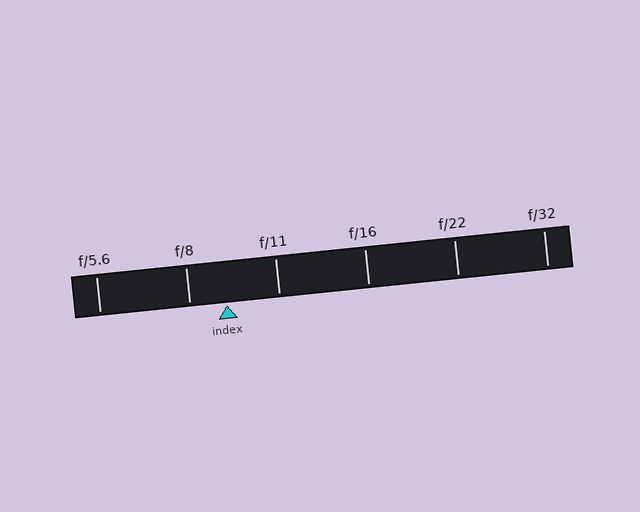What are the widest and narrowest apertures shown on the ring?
The widest aperture shown is f/5.6 and the narrowest is f/32.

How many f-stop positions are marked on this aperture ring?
There are 6 f-stop positions marked.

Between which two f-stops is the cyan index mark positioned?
The index mark is between f/8 and f/11.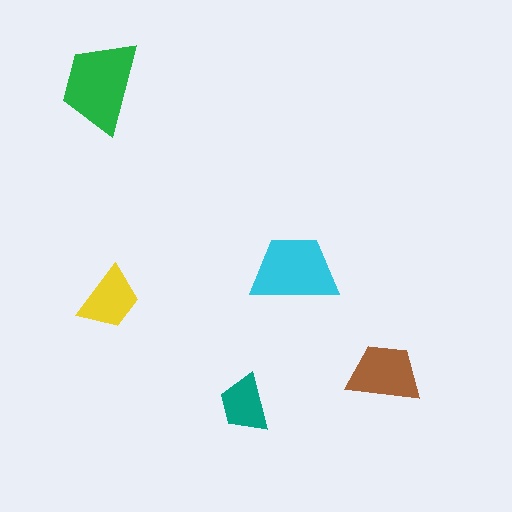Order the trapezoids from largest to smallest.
the green one, the cyan one, the brown one, the yellow one, the teal one.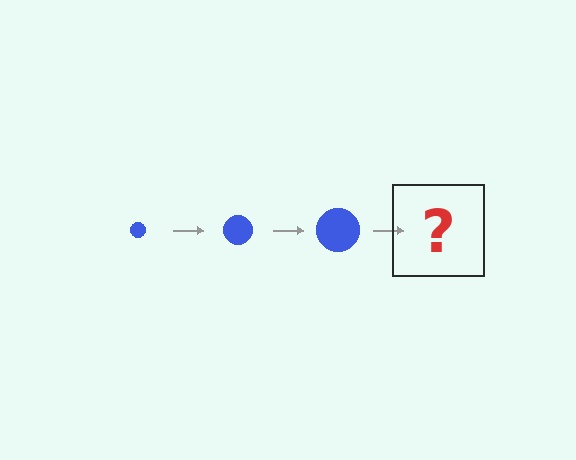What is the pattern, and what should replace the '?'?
The pattern is that the circle gets progressively larger each step. The '?' should be a blue circle, larger than the previous one.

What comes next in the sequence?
The next element should be a blue circle, larger than the previous one.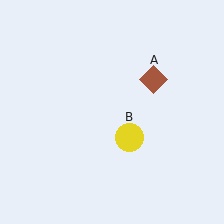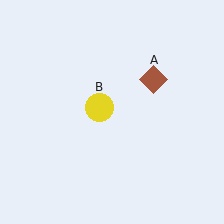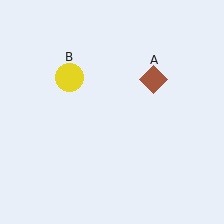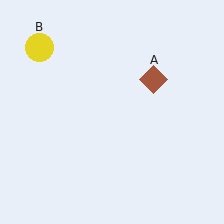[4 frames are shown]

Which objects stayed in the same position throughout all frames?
Brown diamond (object A) remained stationary.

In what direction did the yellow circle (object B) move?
The yellow circle (object B) moved up and to the left.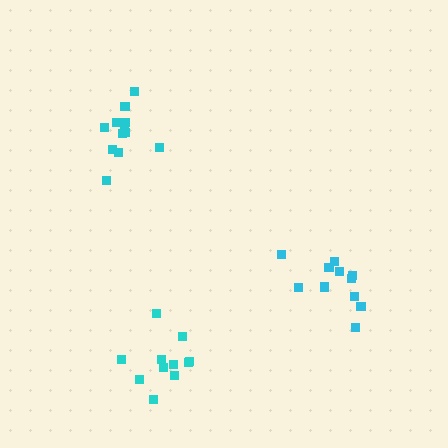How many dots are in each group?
Group 1: 12 dots, Group 2: 11 dots, Group 3: 11 dots (34 total).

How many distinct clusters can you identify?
There are 3 distinct clusters.